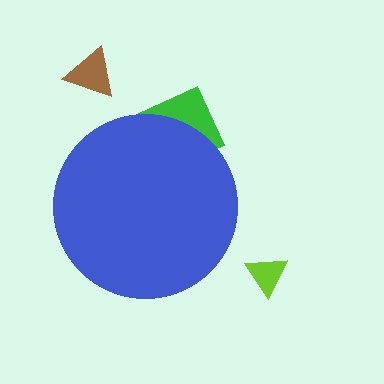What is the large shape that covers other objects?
A blue circle.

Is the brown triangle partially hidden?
No, the brown triangle is fully visible.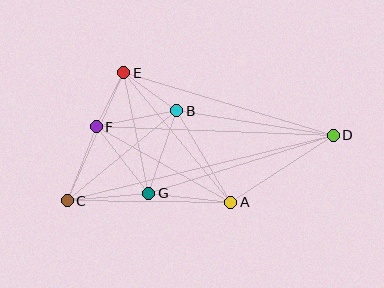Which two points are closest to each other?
Points E and F are closest to each other.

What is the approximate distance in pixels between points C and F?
The distance between C and F is approximately 79 pixels.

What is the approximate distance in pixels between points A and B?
The distance between A and B is approximately 106 pixels.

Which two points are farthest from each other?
Points C and D are farthest from each other.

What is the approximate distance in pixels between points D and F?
The distance between D and F is approximately 237 pixels.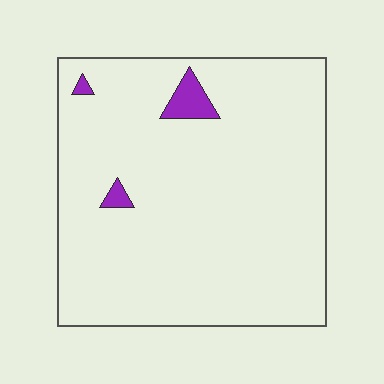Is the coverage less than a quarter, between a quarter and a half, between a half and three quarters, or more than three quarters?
Less than a quarter.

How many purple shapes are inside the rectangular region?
3.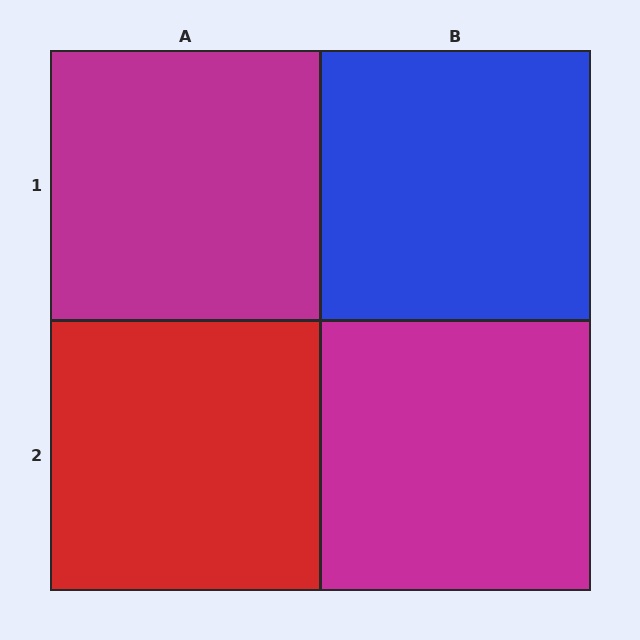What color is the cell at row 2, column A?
Red.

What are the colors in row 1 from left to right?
Magenta, blue.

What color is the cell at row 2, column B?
Magenta.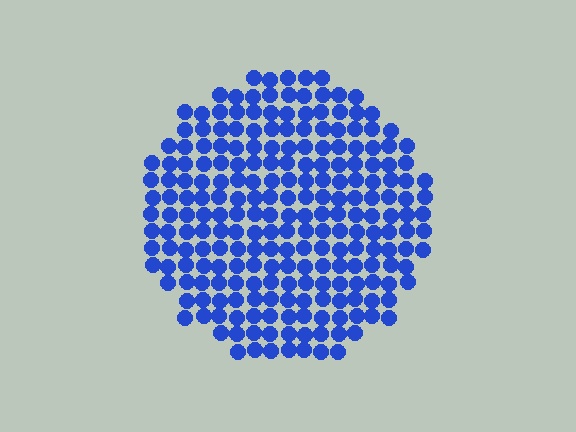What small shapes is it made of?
It is made of small circles.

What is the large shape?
The large shape is a circle.